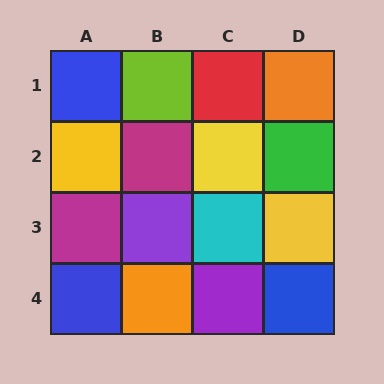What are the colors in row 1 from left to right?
Blue, lime, red, orange.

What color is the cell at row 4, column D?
Blue.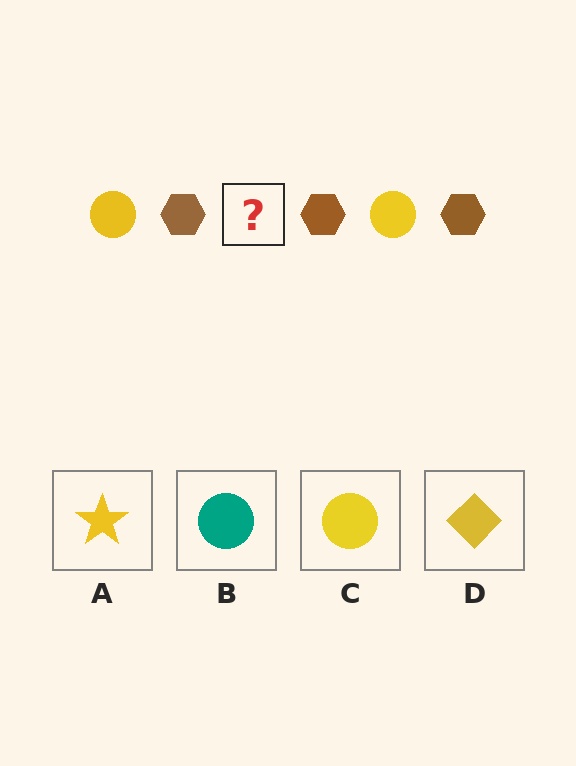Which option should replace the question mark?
Option C.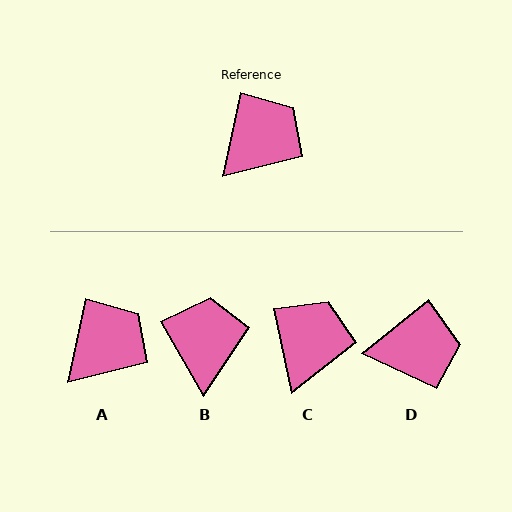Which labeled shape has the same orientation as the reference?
A.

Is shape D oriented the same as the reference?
No, it is off by about 39 degrees.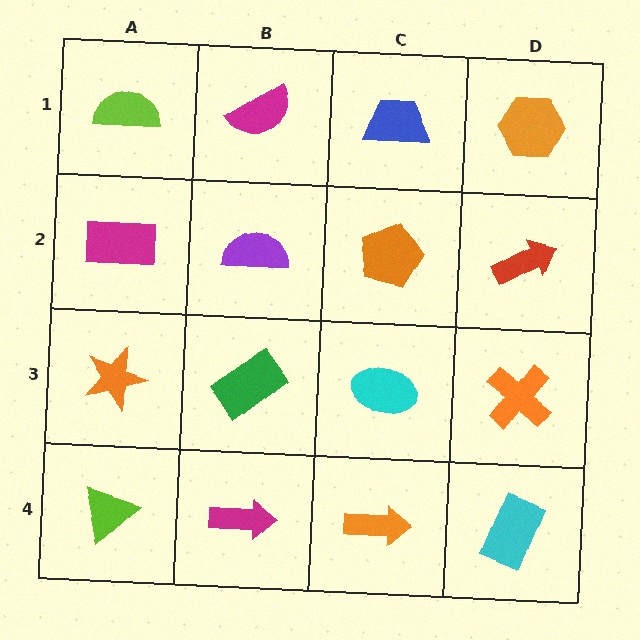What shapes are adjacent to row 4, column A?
An orange star (row 3, column A), a magenta arrow (row 4, column B).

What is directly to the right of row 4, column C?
A cyan rectangle.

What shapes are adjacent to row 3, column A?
A magenta rectangle (row 2, column A), a lime triangle (row 4, column A), a green rectangle (row 3, column B).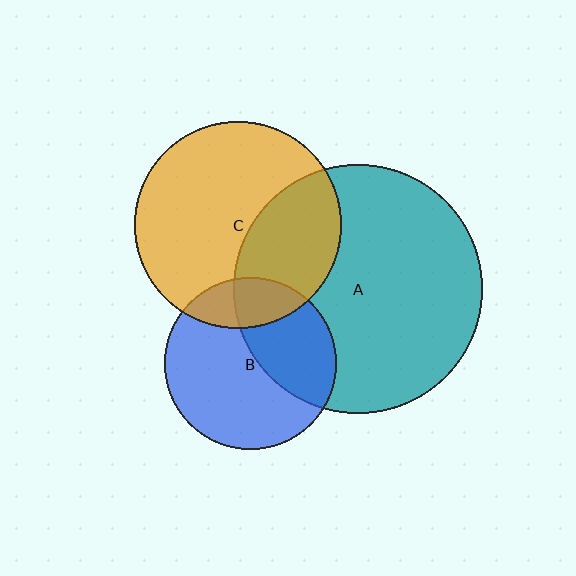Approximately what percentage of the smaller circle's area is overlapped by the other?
Approximately 40%.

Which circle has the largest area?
Circle A (teal).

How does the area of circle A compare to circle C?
Approximately 1.4 times.